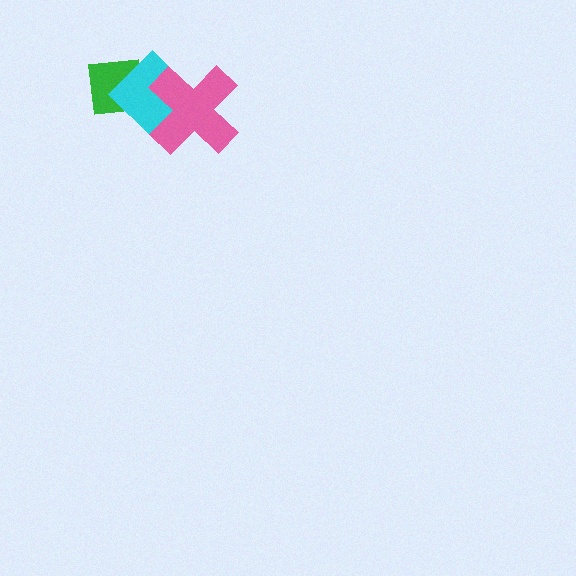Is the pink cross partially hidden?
No, no other shape covers it.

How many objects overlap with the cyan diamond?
2 objects overlap with the cyan diamond.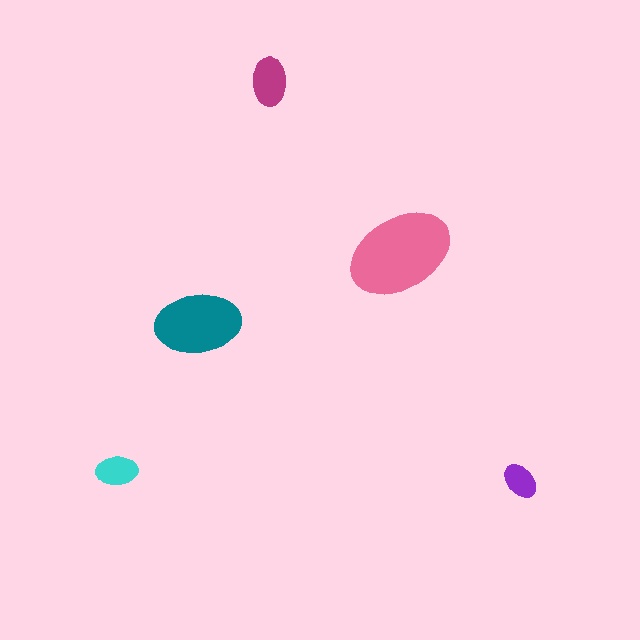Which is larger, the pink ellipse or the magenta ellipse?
The pink one.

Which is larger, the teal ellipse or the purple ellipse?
The teal one.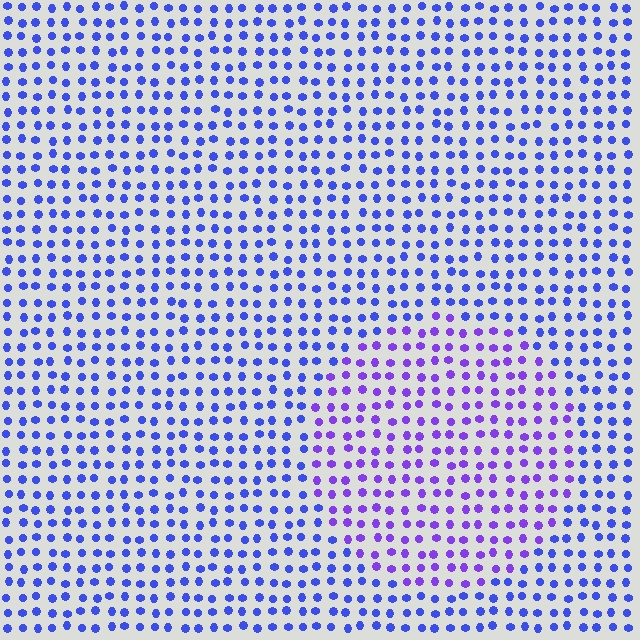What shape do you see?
I see a circle.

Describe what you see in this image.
The image is filled with small blue elements in a uniform arrangement. A circle-shaped region is visible where the elements are tinted to a slightly different hue, forming a subtle color boundary.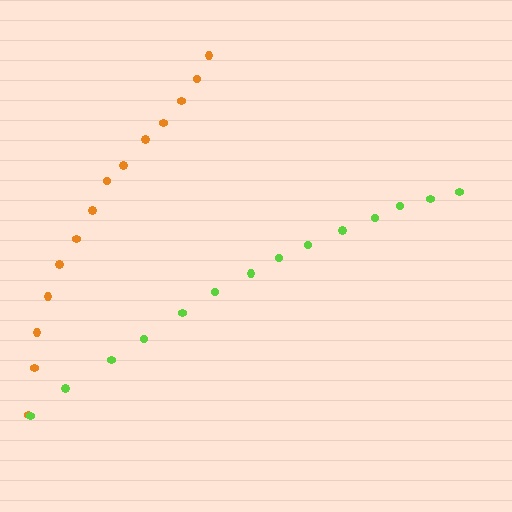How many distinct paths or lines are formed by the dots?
There are 2 distinct paths.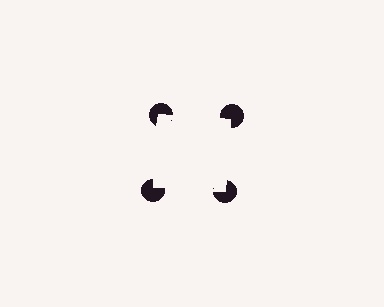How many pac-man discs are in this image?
There are 4 — one at each vertex of the illusory square.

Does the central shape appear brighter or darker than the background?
It typically appears slightly brighter than the background, even though no actual brightness change is drawn.